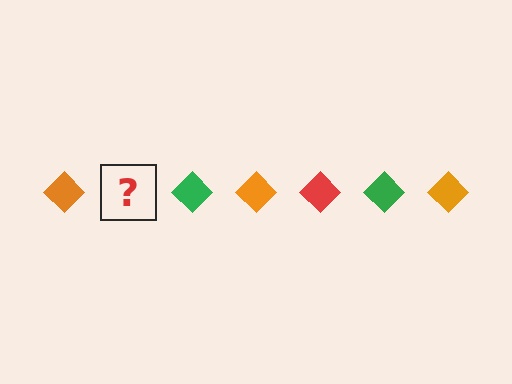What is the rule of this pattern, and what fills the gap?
The rule is that the pattern cycles through orange, red, green diamonds. The gap should be filled with a red diamond.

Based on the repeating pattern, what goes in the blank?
The blank should be a red diamond.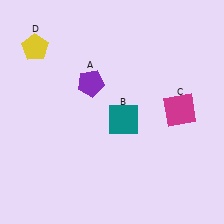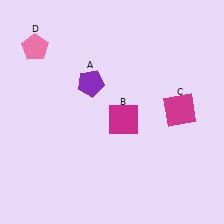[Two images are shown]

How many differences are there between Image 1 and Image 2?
There are 2 differences between the two images.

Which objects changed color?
B changed from teal to magenta. D changed from yellow to pink.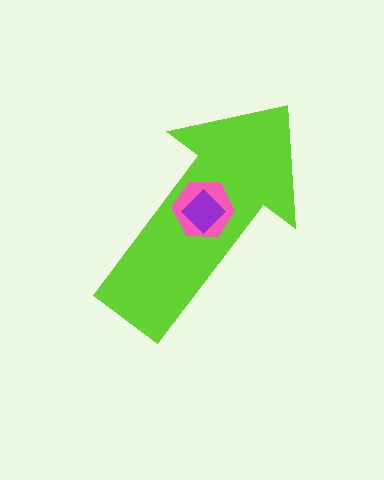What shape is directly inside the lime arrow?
The pink hexagon.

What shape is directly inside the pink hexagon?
The purple diamond.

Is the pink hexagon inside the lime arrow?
Yes.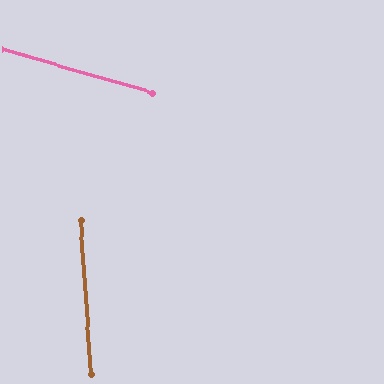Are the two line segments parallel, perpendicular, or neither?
Neither parallel nor perpendicular — they differ by about 70°.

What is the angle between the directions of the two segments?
Approximately 70 degrees.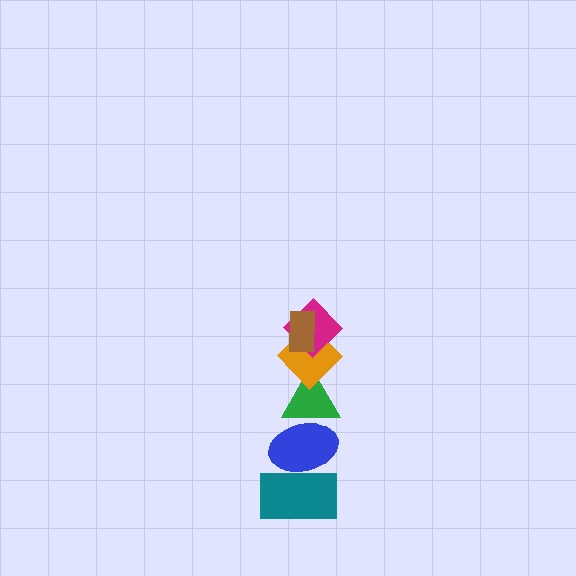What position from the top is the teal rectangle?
The teal rectangle is 6th from the top.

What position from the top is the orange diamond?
The orange diamond is 3rd from the top.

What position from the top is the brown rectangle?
The brown rectangle is 1st from the top.